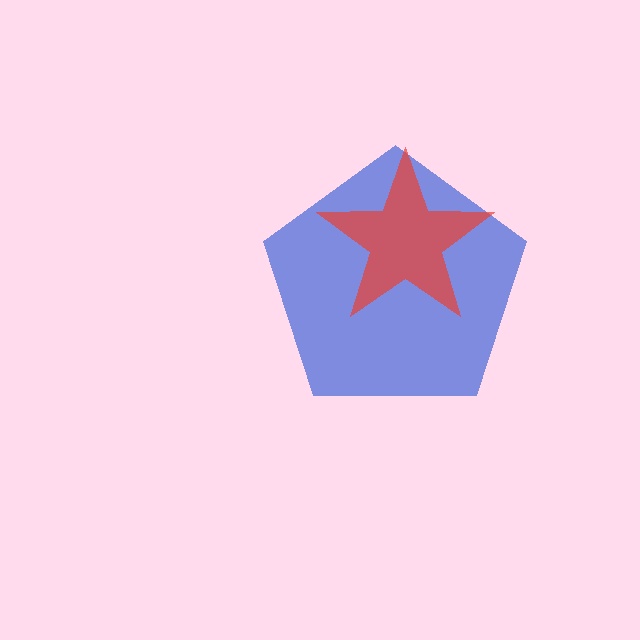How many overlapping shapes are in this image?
There are 2 overlapping shapes in the image.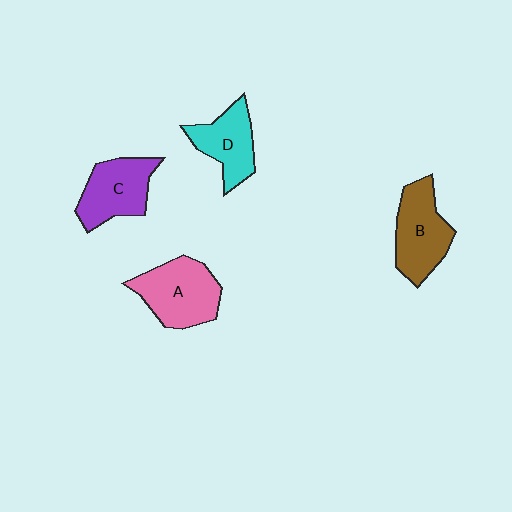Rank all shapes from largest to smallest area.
From largest to smallest: A (pink), B (brown), C (purple), D (cyan).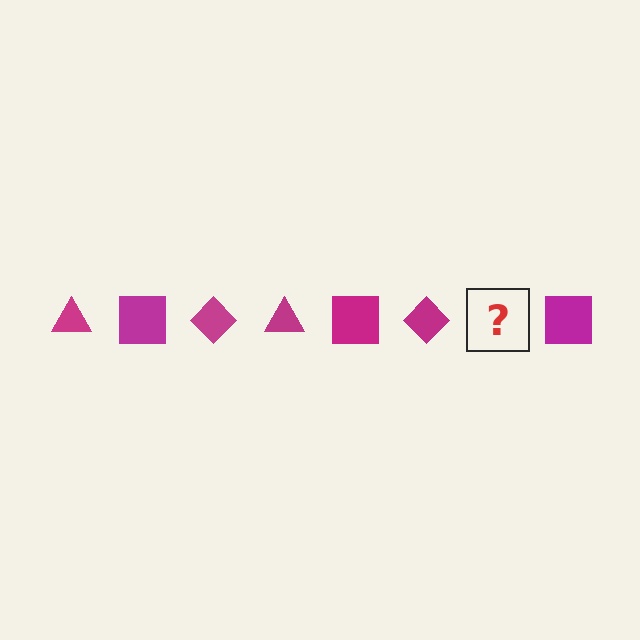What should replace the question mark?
The question mark should be replaced with a magenta triangle.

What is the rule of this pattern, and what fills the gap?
The rule is that the pattern cycles through triangle, square, diamond shapes in magenta. The gap should be filled with a magenta triangle.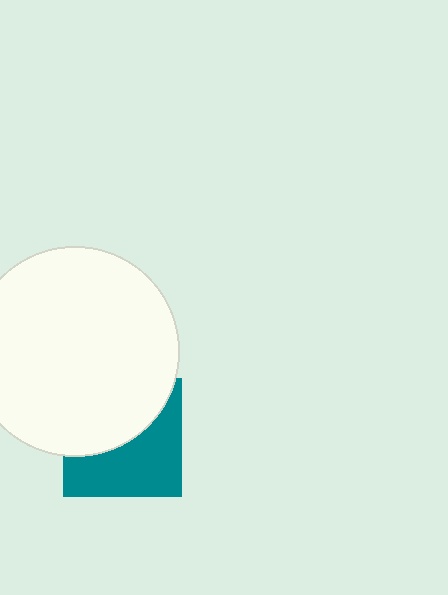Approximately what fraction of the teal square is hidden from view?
Roughly 49% of the teal square is hidden behind the white circle.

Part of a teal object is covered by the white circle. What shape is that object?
It is a square.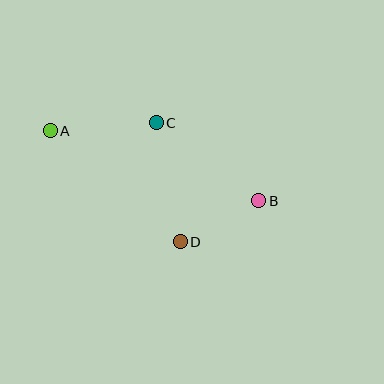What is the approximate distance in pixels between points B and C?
The distance between B and C is approximately 129 pixels.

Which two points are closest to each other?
Points B and D are closest to each other.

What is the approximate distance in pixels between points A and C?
The distance between A and C is approximately 106 pixels.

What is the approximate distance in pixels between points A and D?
The distance between A and D is approximately 171 pixels.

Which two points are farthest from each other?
Points A and B are farthest from each other.